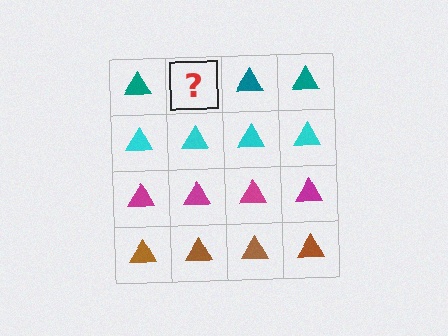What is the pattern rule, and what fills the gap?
The rule is that each row has a consistent color. The gap should be filled with a teal triangle.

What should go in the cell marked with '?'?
The missing cell should contain a teal triangle.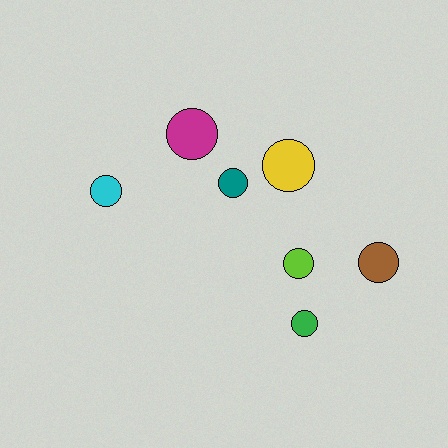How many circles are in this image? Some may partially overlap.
There are 7 circles.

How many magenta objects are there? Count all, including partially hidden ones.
There is 1 magenta object.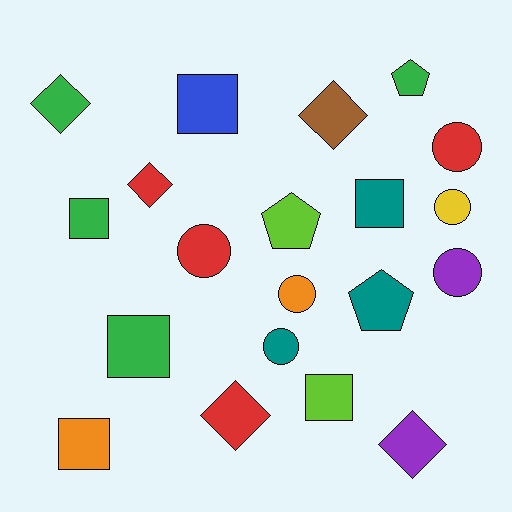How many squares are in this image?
There are 6 squares.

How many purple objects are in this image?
There are 2 purple objects.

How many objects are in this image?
There are 20 objects.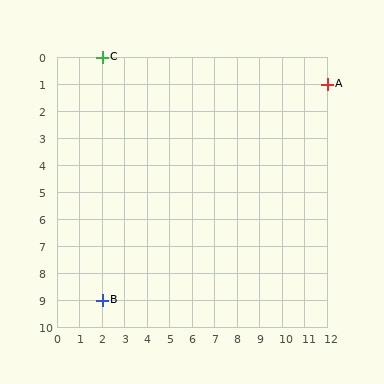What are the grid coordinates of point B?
Point B is at grid coordinates (2, 9).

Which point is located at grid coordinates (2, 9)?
Point B is at (2, 9).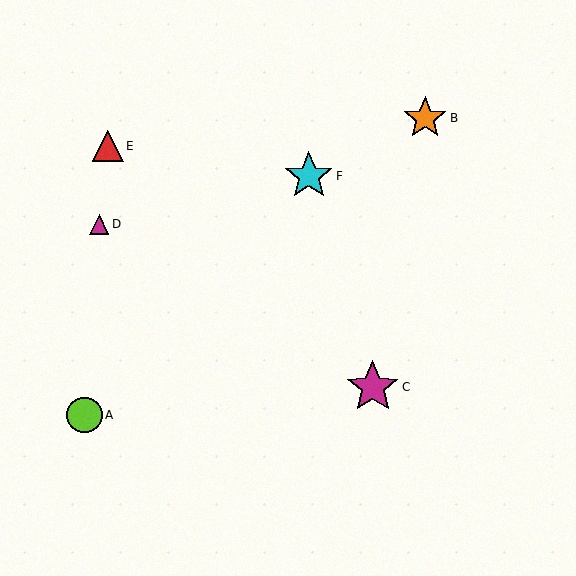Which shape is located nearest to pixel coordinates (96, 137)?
The red triangle (labeled E) at (108, 146) is nearest to that location.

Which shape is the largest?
The magenta star (labeled C) is the largest.